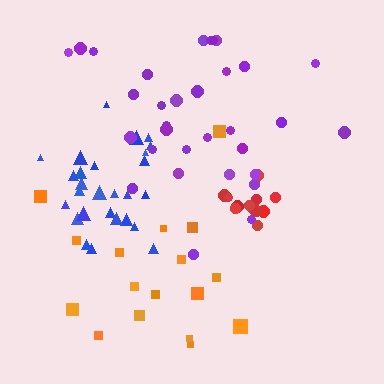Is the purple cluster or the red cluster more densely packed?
Red.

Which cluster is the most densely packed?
Red.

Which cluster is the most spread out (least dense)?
Orange.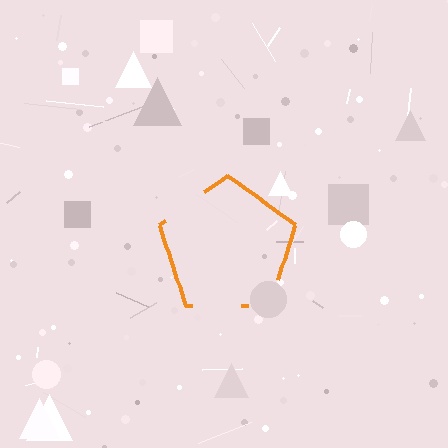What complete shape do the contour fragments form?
The contour fragments form a pentagon.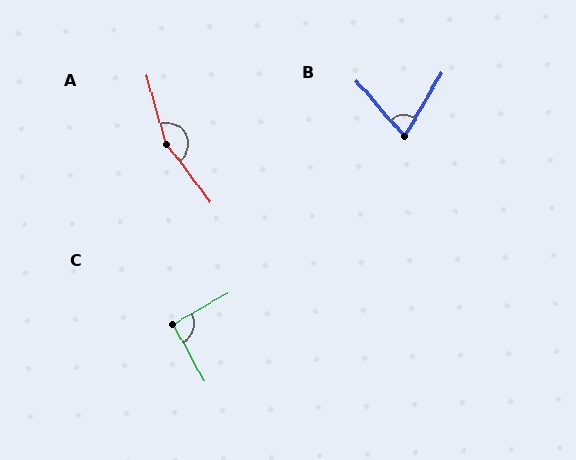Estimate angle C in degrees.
Approximately 91 degrees.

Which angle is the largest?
A, at approximately 159 degrees.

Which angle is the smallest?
B, at approximately 71 degrees.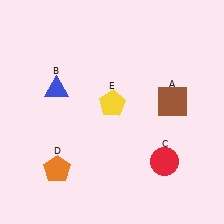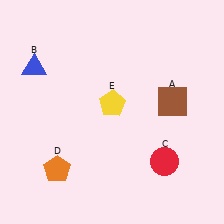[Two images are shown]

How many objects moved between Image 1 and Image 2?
1 object moved between the two images.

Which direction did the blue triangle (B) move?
The blue triangle (B) moved left.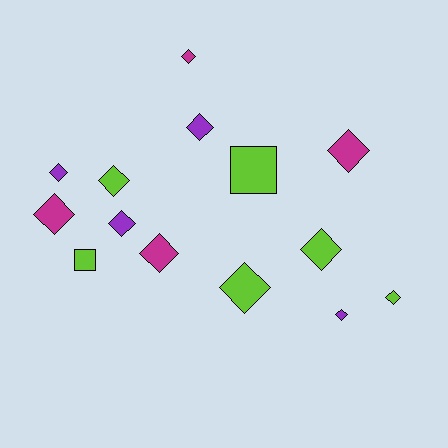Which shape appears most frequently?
Diamond, with 12 objects.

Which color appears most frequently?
Lime, with 6 objects.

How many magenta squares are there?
There are no magenta squares.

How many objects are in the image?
There are 14 objects.